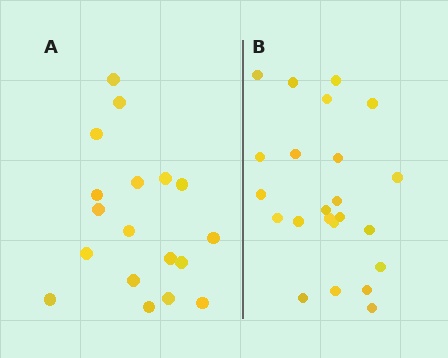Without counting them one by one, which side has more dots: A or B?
Region B (the right region) has more dots.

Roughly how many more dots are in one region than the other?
Region B has about 5 more dots than region A.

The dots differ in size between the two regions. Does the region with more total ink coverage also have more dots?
No. Region A has more total ink coverage because its dots are larger, but region B actually contains more individual dots. Total area can be misleading — the number of items is what matters here.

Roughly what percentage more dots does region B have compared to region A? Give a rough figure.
About 30% more.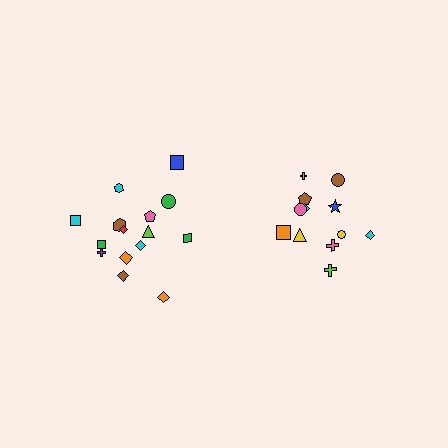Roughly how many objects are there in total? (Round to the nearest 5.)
Roughly 25 objects in total.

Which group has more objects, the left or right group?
The left group.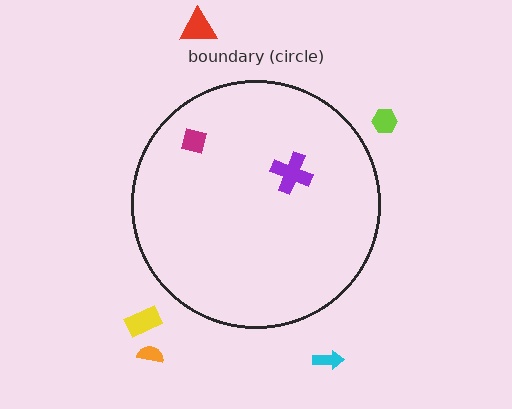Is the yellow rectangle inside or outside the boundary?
Outside.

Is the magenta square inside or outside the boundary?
Inside.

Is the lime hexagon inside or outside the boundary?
Outside.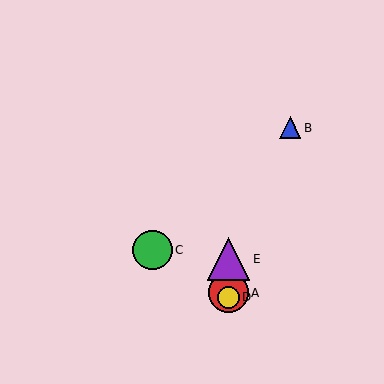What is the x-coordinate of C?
Object C is at x≈152.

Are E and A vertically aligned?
Yes, both are at x≈228.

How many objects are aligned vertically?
3 objects (A, D, E) are aligned vertically.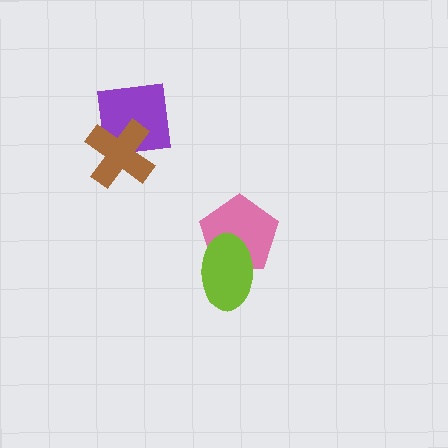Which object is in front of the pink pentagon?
The lime ellipse is in front of the pink pentagon.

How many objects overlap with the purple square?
1 object overlaps with the purple square.